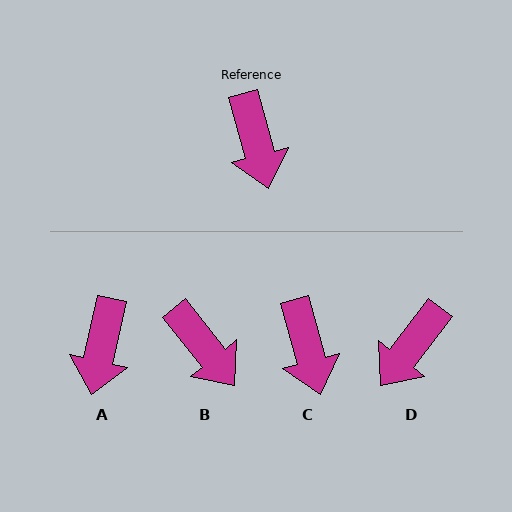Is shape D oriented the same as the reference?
No, it is off by about 53 degrees.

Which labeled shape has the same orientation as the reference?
C.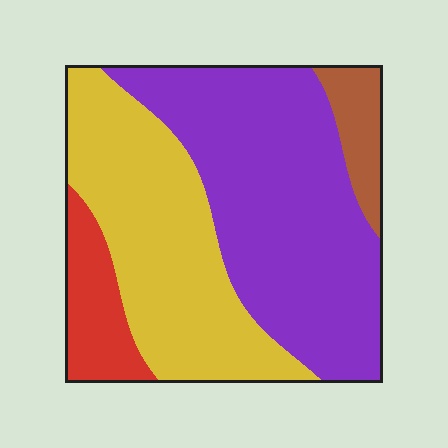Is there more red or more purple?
Purple.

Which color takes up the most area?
Purple, at roughly 45%.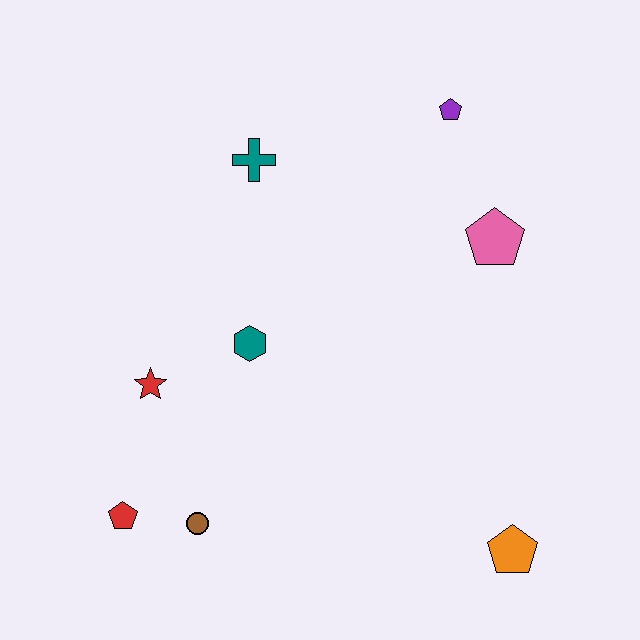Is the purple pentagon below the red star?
No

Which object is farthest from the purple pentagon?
The red pentagon is farthest from the purple pentagon.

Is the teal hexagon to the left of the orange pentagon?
Yes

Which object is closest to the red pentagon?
The brown circle is closest to the red pentagon.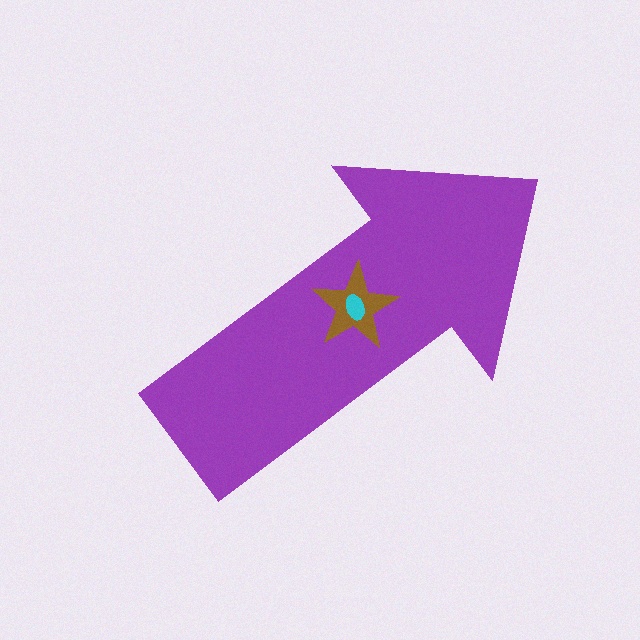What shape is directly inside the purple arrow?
The brown star.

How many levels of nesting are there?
3.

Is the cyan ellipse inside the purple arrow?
Yes.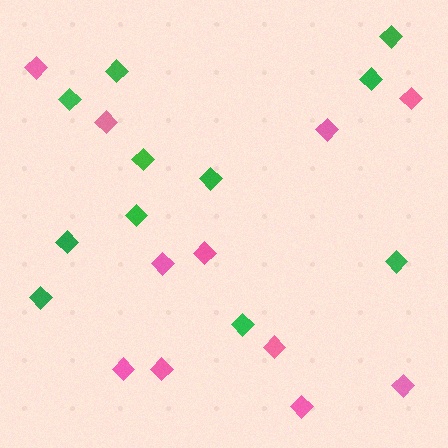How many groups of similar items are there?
There are 2 groups: one group of pink diamonds (11) and one group of green diamonds (11).